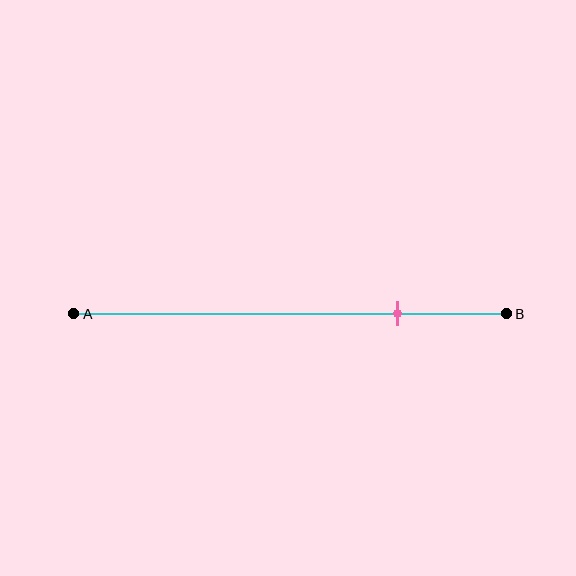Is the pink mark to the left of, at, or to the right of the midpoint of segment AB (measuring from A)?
The pink mark is to the right of the midpoint of segment AB.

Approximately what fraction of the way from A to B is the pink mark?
The pink mark is approximately 75% of the way from A to B.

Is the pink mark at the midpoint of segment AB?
No, the mark is at about 75% from A, not at the 50% midpoint.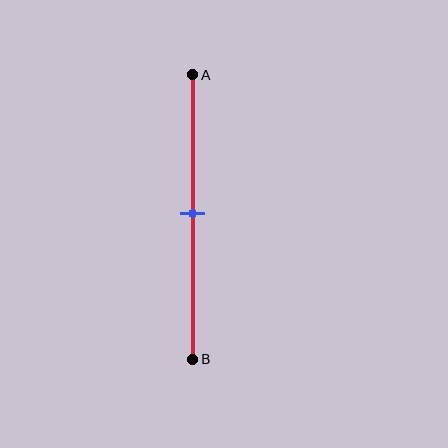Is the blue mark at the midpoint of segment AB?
Yes, the mark is approximately at the midpoint.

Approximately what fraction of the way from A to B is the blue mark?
The blue mark is approximately 50% of the way from A to B.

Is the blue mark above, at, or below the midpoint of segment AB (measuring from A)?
The blue mark is approximately at the midpoint of segment AB.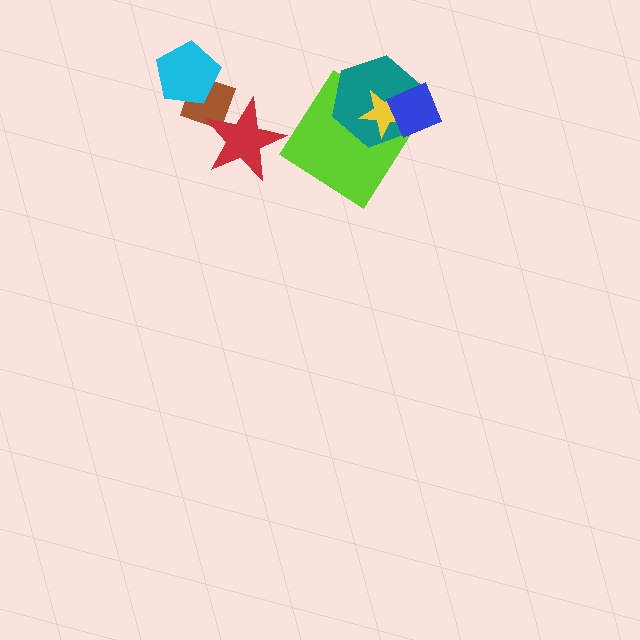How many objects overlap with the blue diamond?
2 objects overlap with the blue diamond.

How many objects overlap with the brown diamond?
2 objects overlap with the brown diamond.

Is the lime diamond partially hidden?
Yes, it is partially covered by another shape.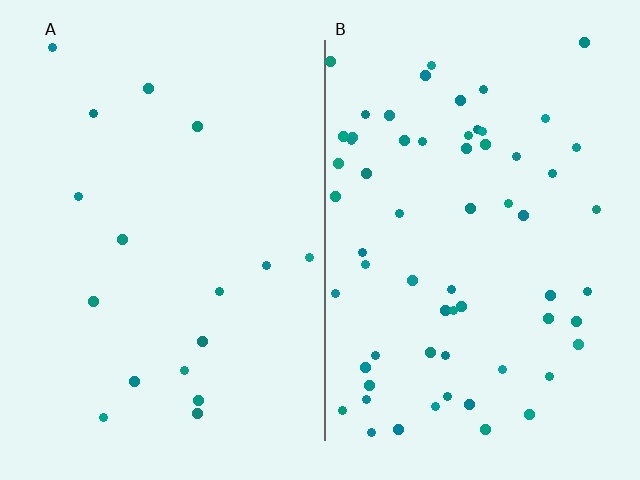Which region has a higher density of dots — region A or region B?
B (the right).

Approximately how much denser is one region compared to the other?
Approximately 3.8× — region B over region A.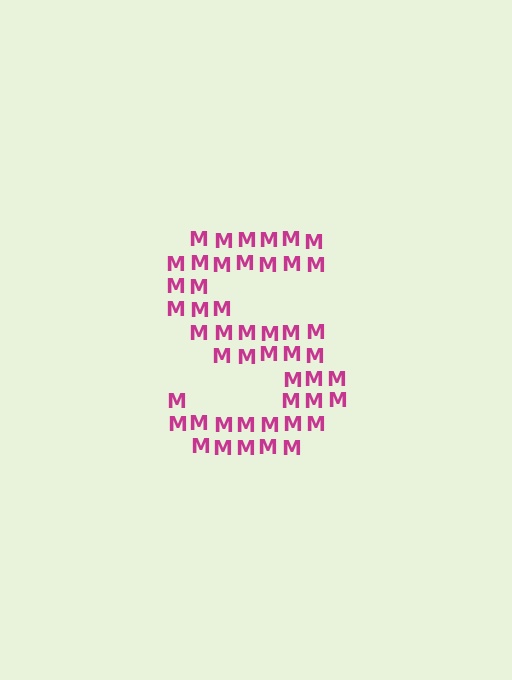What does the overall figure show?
The overall figure shows the letter S.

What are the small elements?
The small elements are letter M's.